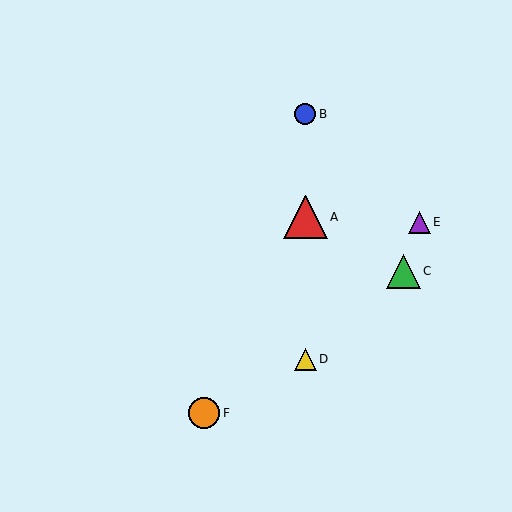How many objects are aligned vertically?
3 objects (A, B, D) are aligned vertically.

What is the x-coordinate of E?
Object E is at x≈419.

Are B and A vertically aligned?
Yes, both are at x≈305.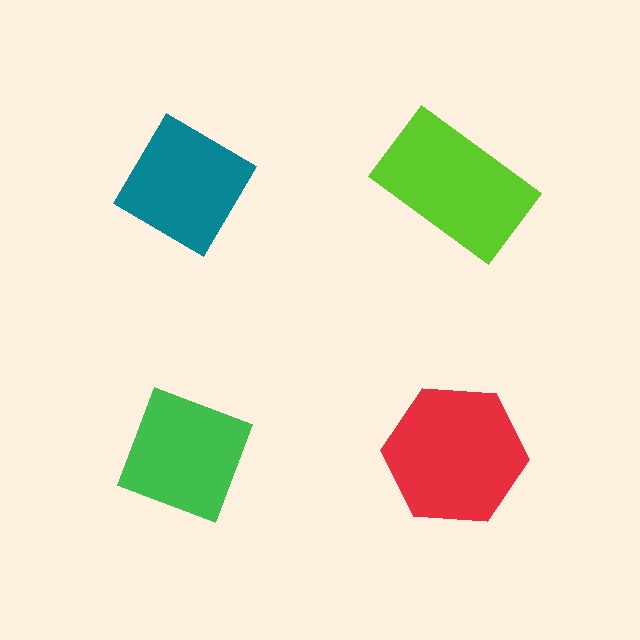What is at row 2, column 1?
A green diamond.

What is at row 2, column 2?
A red hexagon.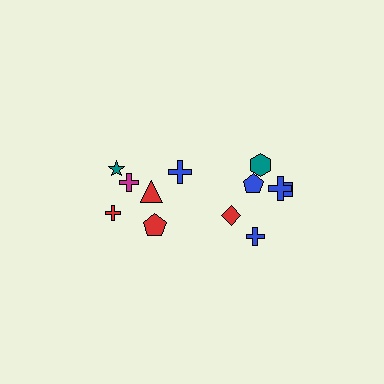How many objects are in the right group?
There are 7 objects.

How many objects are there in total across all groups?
There are 12 objects.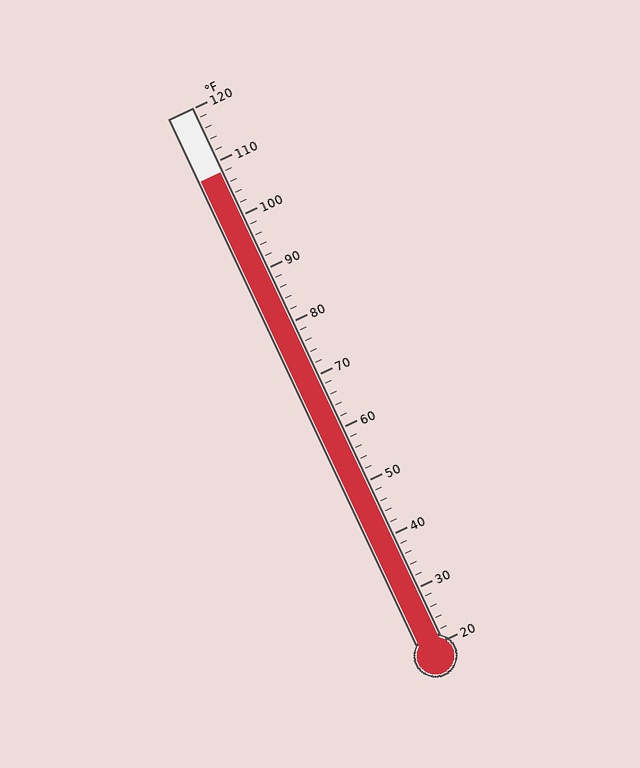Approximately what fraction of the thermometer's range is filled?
The thermometer is filled to approximately 90% of its range.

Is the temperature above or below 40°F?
The temperature is above 40°F.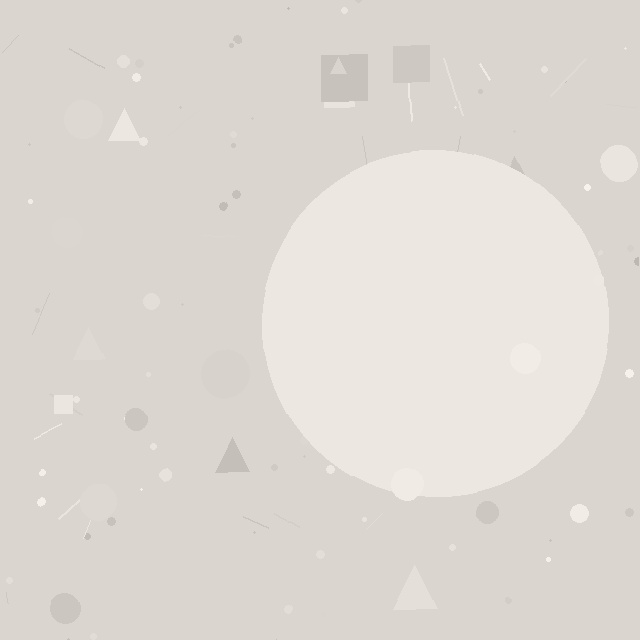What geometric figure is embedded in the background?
A circle is embedded in the background.